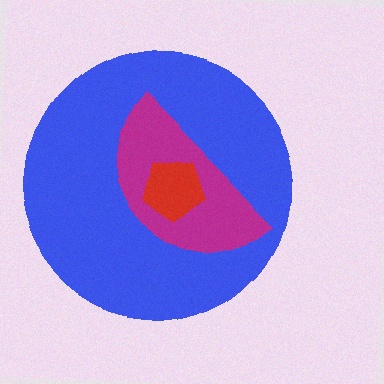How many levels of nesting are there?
3.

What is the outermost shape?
The blue circle.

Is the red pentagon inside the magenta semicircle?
Yes.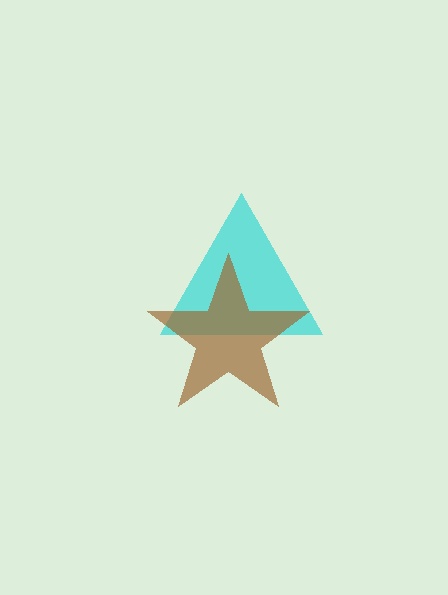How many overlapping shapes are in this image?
There are 2 overlapping shapes in the image.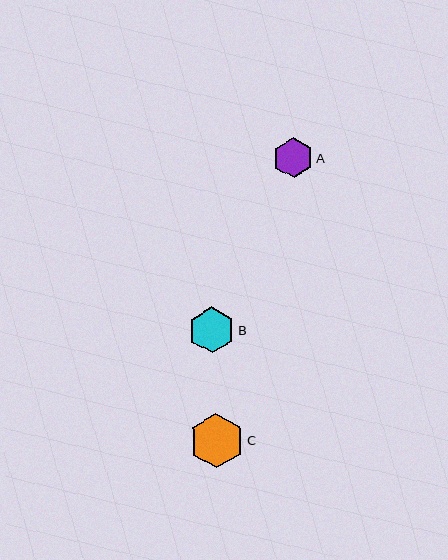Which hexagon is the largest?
Hexagon C is the largest with a size of approximately 54 pixels.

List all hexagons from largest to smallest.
From largest to smallest: C, B, A.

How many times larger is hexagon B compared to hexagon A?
Hexagon B is approximately 1.1 times the size of hexagon A.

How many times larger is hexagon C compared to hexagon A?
Hexagon C is approximately 1.3 times the size of hexagon A.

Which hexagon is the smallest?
Hexagon A is the smallest with a size of approximately 41 pixels.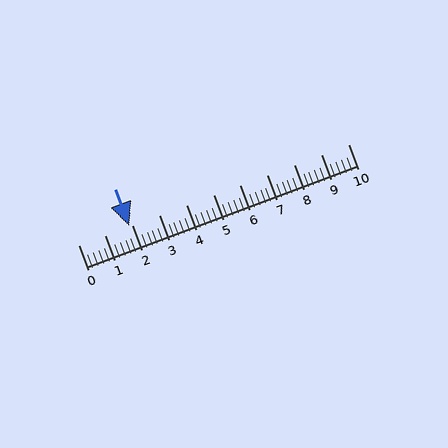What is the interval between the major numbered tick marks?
The major tick marks are spaced 1 units apart.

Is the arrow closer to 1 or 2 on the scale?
The arrow is closer to 2.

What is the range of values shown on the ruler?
The ruler shows values from 0 to 10.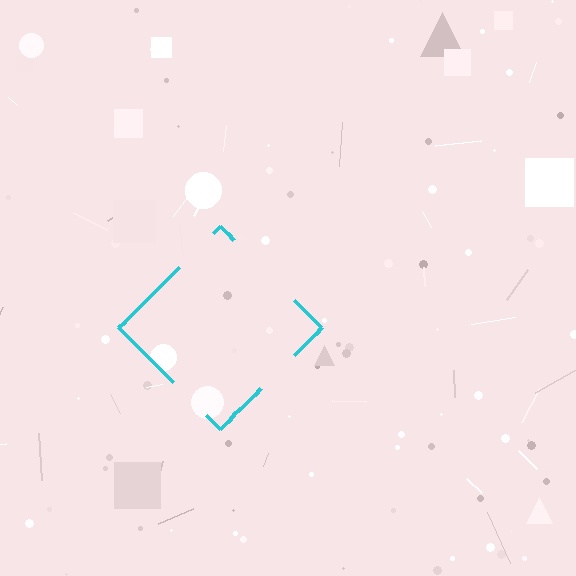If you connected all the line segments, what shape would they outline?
They would outline a diamond.